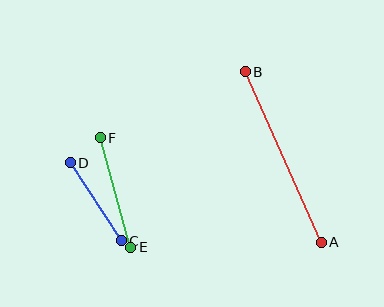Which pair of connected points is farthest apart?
Points A and B are farthest apart.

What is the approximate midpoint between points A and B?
The midpoint is at approximately (283, 157) pixels.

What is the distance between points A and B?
The distance is approximately 186 pixels.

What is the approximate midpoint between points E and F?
The midpoint is at approximately (116, 192) pixels.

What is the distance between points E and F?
The distance is approximately 113 pixels.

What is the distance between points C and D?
The distance is approximately 93 pixels.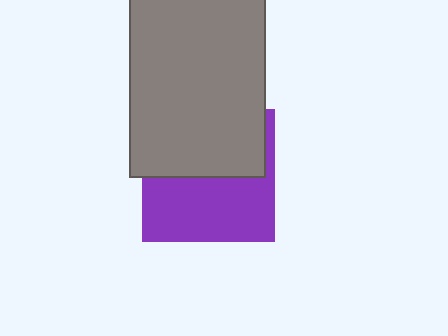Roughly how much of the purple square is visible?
About half of it is visible (roughly 52%).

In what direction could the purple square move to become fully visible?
The purple square could move down. That would shift it out from behind the gray rectangle entirely.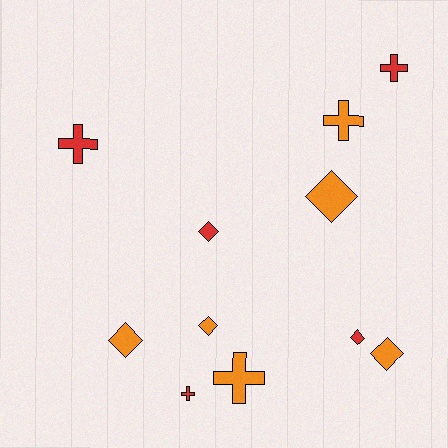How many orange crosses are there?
There are 2 orange crosses.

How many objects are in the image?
There are 11 objects.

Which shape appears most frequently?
Diamond, with 6 objects.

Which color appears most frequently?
Orange, with 6 objects.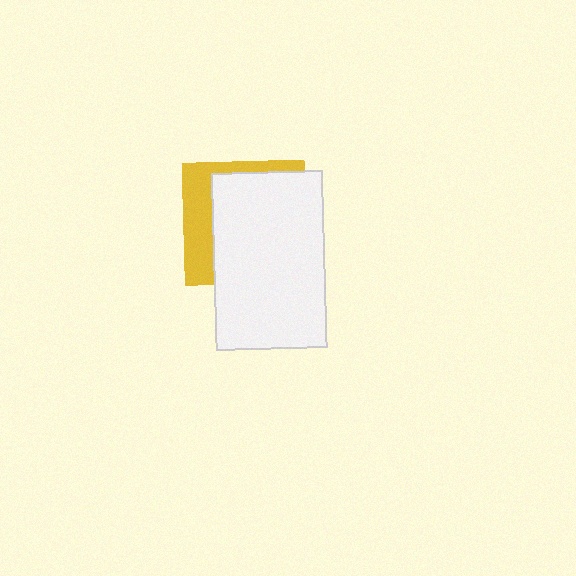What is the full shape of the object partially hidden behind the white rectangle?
The partially hidden object is a yellow square.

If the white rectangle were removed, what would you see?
You would see the complete yellow square.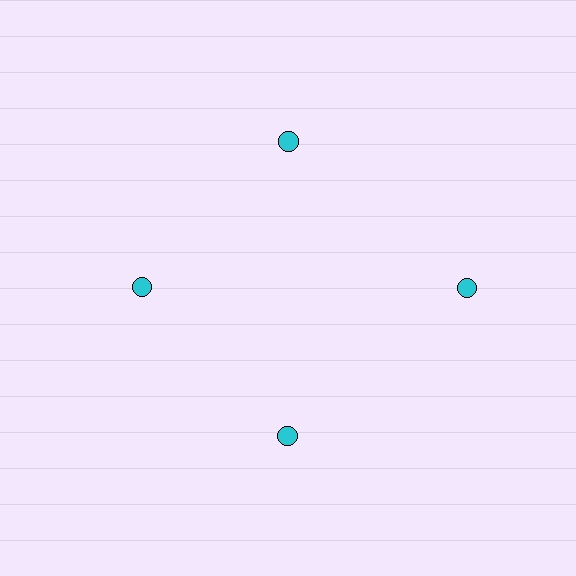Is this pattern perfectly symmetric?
No. The 4 cyan circles are arranged in a ring, but one element near the 3 o'clock position is pushed outward from the center, breaking the 4-fold rotational symmetry.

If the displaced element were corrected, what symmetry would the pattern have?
It would have 4-fold rotational symmetry — the pattern would map onto itself every 90 degrees.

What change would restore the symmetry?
The symmetry would be restored by moving it inward, back onto the ring so that all 4 circles sit at equal angles and equal distance from the center.